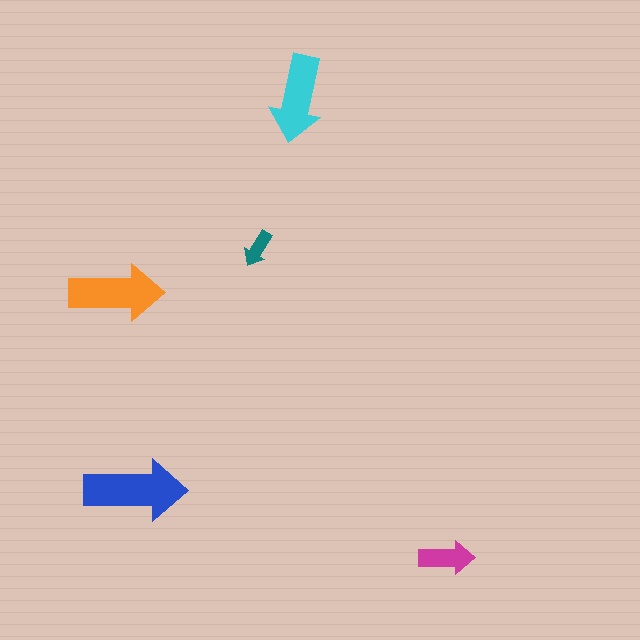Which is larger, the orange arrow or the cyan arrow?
The orange one.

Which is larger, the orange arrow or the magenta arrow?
The orange one.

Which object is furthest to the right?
The magenta arrow is rightmost.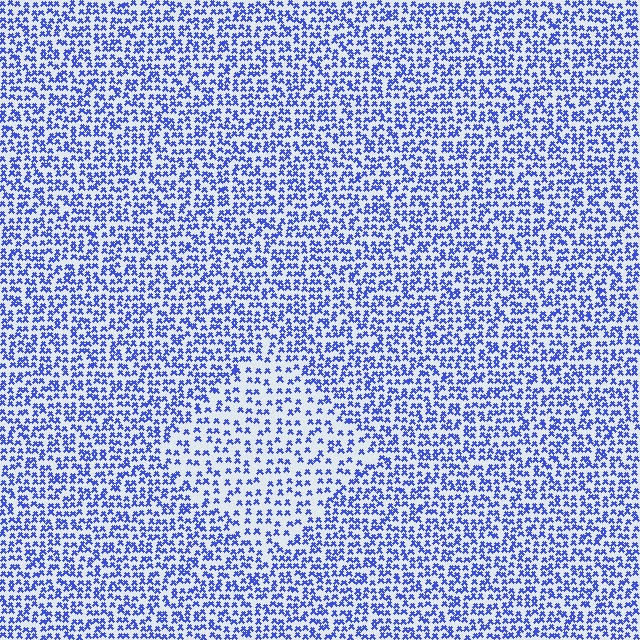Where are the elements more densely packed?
The elements are more densely packed outside the diamond boundary.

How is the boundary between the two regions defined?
The boundary is defined by a change in element density (approximately 1.7x ratio). All elements are the same color, size, and shape.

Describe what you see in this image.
The image contains small blue elements arranged at two different densities. A diamond-shaped region is visible where the elements are less densely packed than the surrounding area.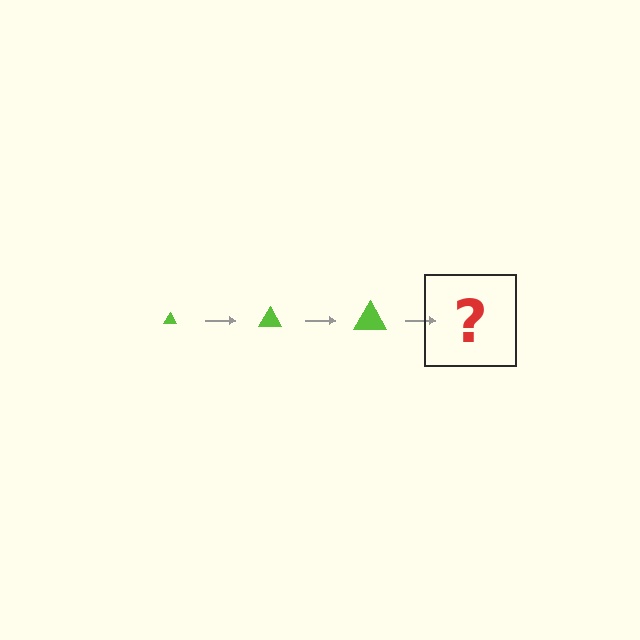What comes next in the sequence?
The next element should be a lime triangle, larger than the previous one.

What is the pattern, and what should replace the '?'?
The pattern is that the triangle gets progressively larger each step. The '?' should be a lime triangle, larger than the previous one.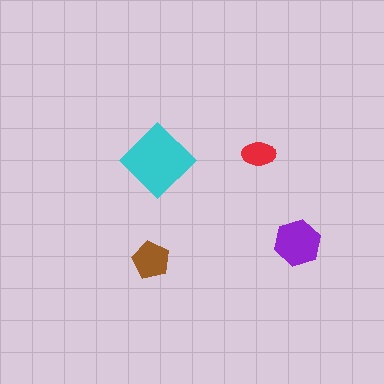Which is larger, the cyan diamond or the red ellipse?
The cyan diamond.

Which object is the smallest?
The red ellipse.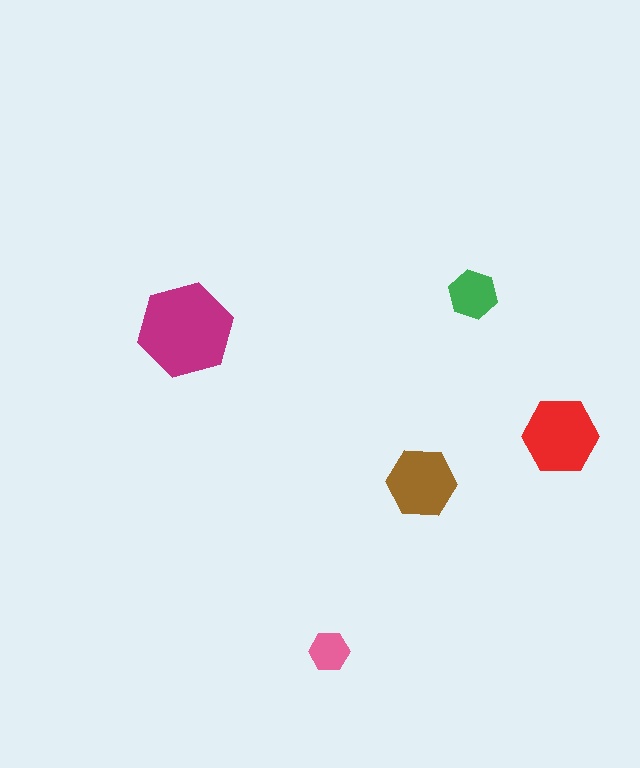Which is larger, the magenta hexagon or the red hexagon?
The magenta one.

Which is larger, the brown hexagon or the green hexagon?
The brown one.